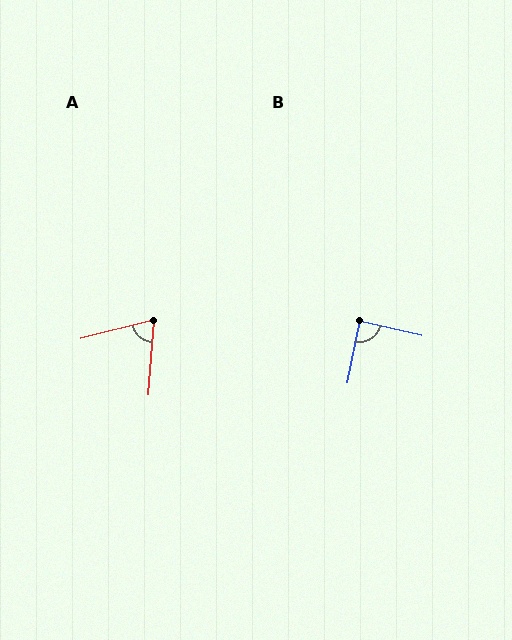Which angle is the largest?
B, at approximately 88 degrees.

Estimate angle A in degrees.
Approximately 71 degrees.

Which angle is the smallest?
A, at approximately 71 degrees.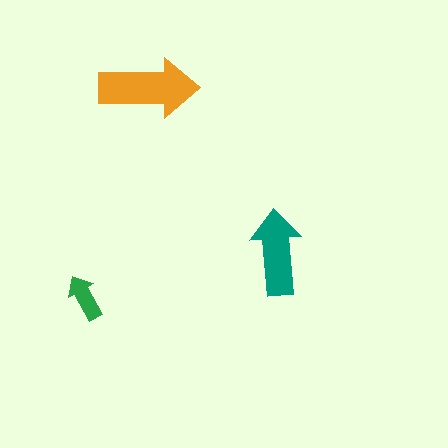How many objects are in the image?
There are 3 objects in the image.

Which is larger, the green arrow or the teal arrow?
The teal one.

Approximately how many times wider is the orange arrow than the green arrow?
About 2 times wider.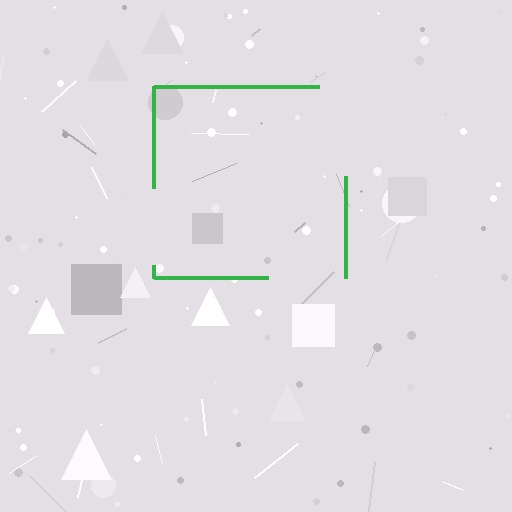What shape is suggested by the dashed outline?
The dashed outline suggests a square.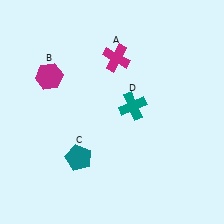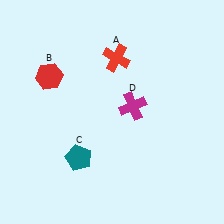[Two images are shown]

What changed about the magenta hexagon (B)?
In Image 1, B is magenta. In Image 2, it changed to red.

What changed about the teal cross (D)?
In Image 1, D is teal. In Image 2, it changed to magenta.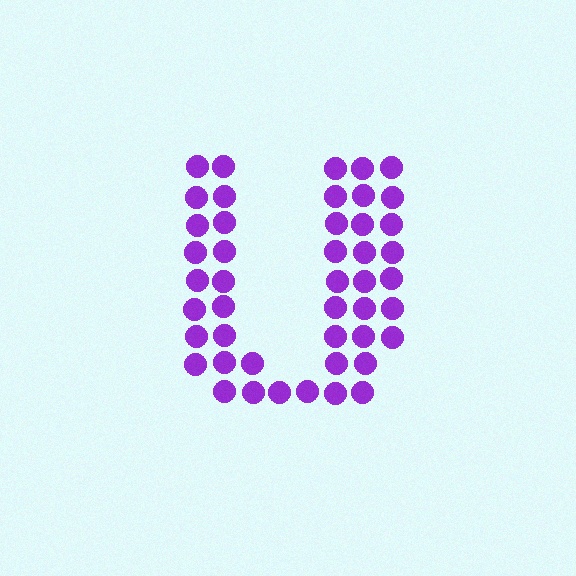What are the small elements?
The small elements are circles.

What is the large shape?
The large shape is the letter U.